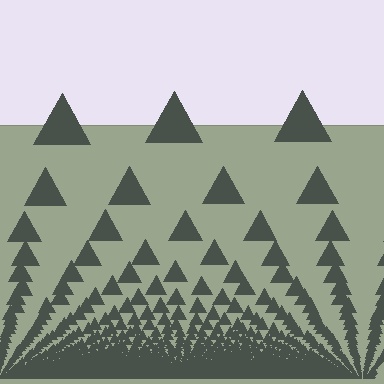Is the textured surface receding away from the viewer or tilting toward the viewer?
The surface appears to tilt toward the viewer. Texture elements get larger and sparser toward the top.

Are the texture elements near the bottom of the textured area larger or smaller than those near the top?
Smaller. The gradient is inverted — elements near the bottom are smaller and denser.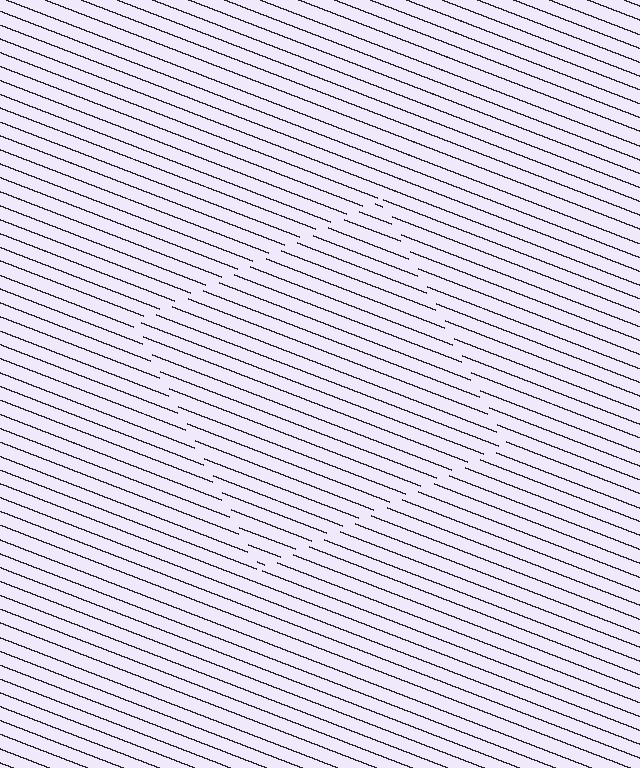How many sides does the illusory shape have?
4 sides — the line-ends trace a square.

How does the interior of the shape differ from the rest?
The interior of the shape contains the same grating, shifted by half a period — the contour is defined by the phase discontinuity where line-ends from the inner and outer gratings abut.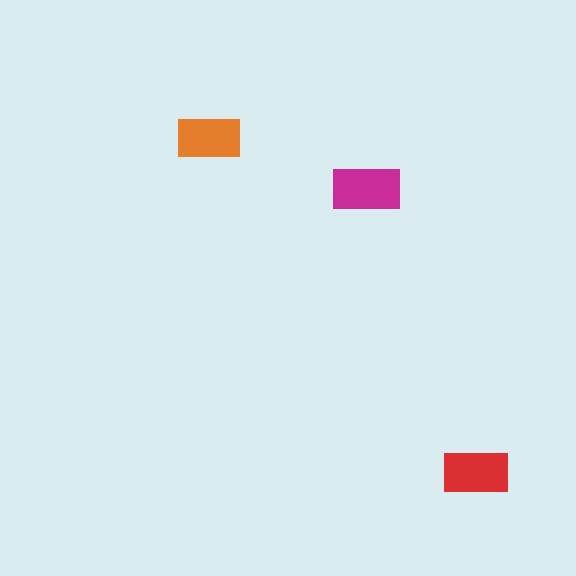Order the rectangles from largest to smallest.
the magenta one, the red one, the orange one.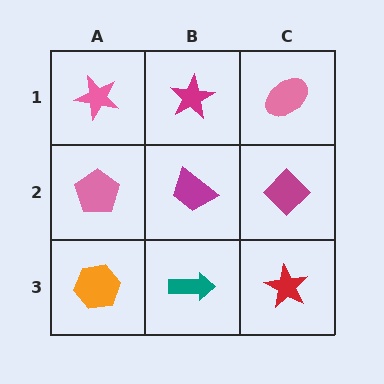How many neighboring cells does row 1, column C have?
2.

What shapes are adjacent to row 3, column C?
A magenta diamond (row 2, column C), a teal arrow (row 3, column B).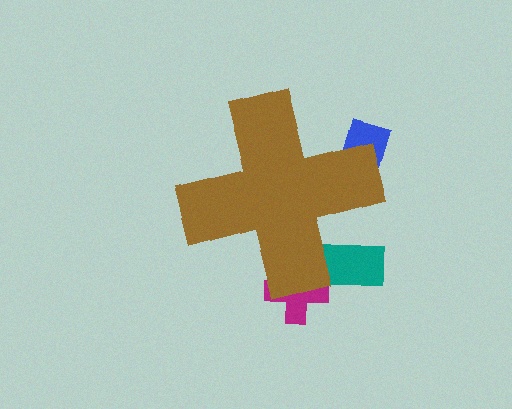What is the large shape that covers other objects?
A brown cross.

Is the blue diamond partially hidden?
Yes, the blue diamond is partially hidden behind the brown cross.